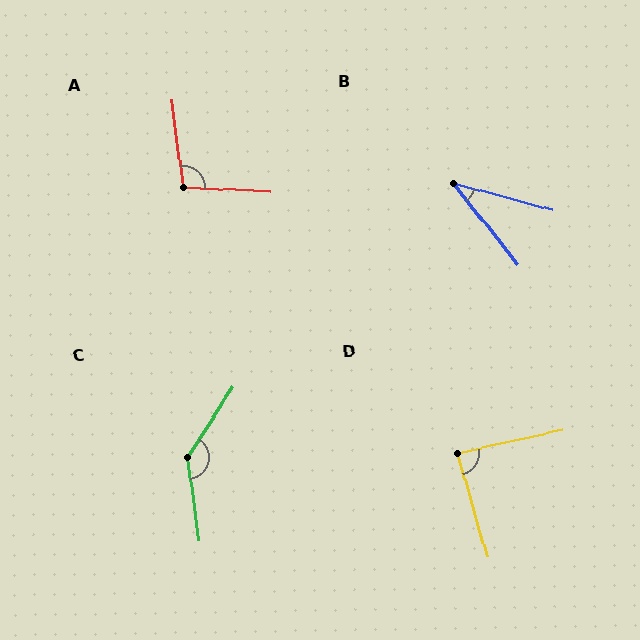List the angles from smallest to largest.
B (37°), D (86°), A (100°), C (139°).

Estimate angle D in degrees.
Approximately 86 degrees.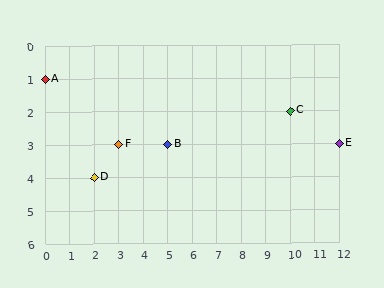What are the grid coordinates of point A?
Point A is at grid coordinates (0, 1).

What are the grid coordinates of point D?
Point D is at grid coordinates (2, 4).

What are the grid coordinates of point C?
Point C is at grid coordinates (10, 2).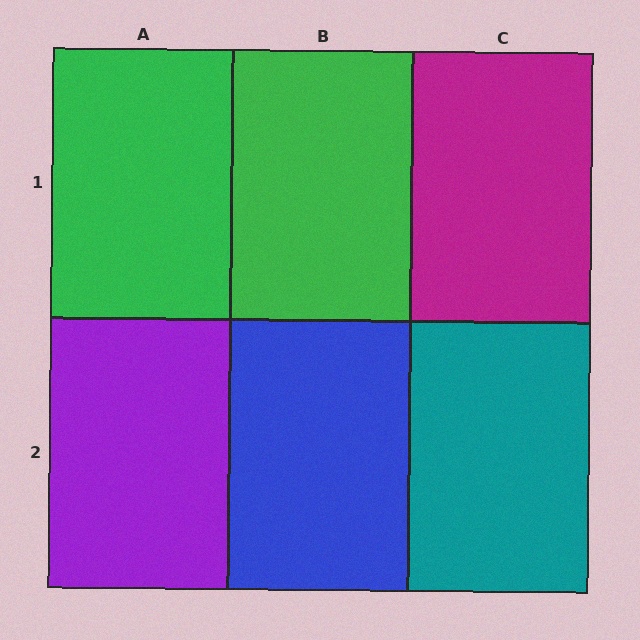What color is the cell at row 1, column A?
Green.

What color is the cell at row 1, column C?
Magenta.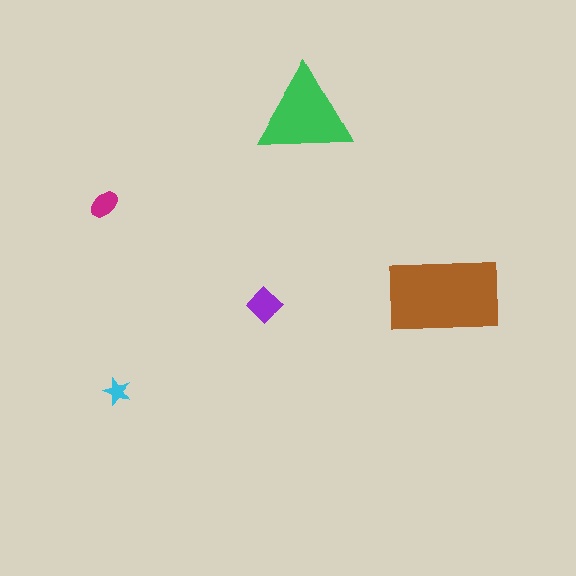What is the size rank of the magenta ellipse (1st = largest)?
4th.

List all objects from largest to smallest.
The brown rectangle, the green triangle, the purple diamond, the magenta ellipse, the cyan star.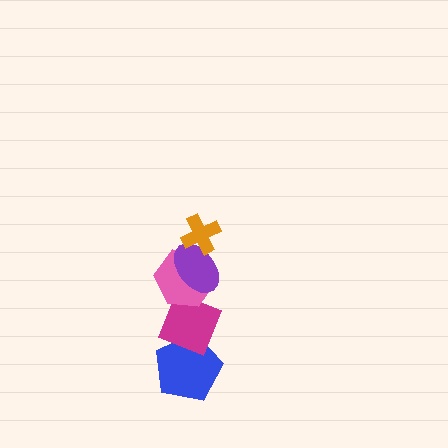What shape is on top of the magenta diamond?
The pink hexagon is on top of the magenta diamond.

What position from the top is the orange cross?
The orange cross is 1st from the top.